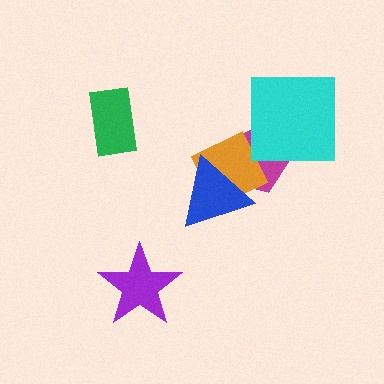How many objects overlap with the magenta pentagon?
3 objects overlap with the magenta pentagon.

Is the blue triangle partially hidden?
No, no other shape covers it.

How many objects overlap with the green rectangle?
0 objects overlap with the green rectangle.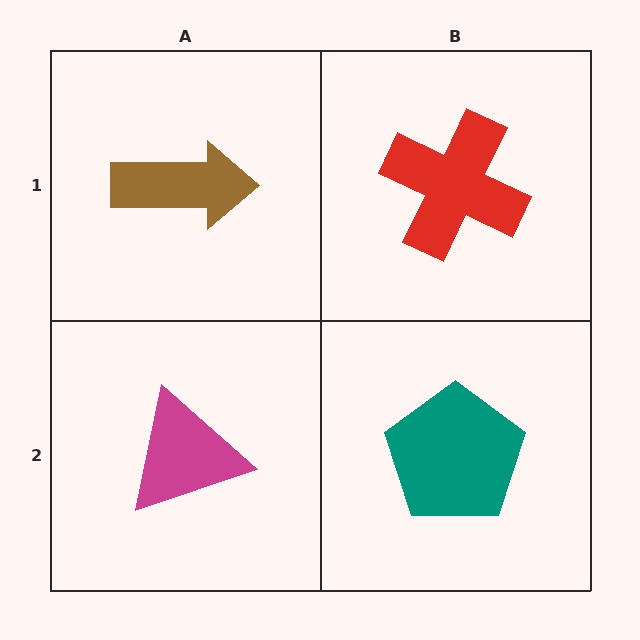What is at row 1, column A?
A brown arrow.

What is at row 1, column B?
A red cross.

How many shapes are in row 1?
2 shapes.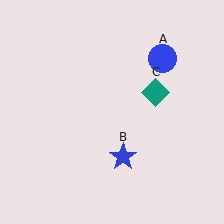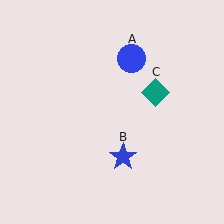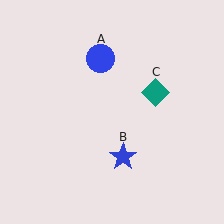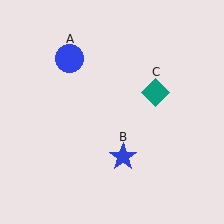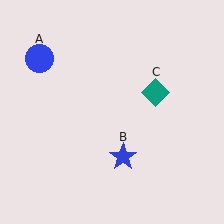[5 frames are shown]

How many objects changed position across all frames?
1 object changed position: blue circle (object A).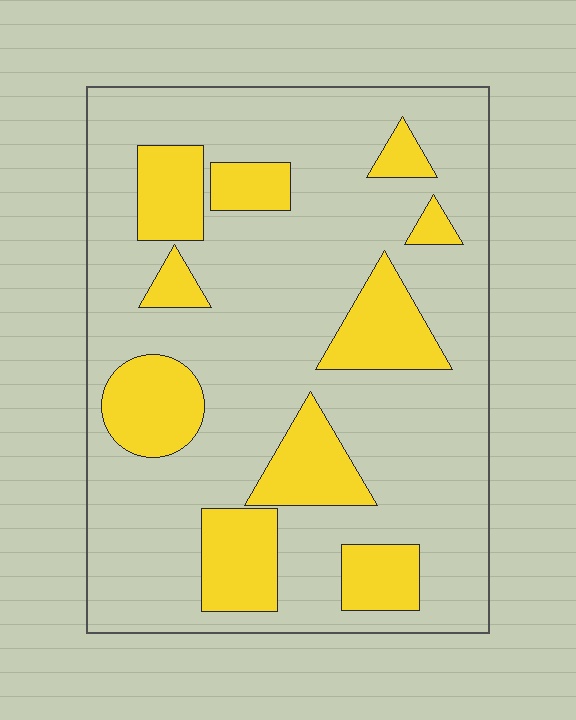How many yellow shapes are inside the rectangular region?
10.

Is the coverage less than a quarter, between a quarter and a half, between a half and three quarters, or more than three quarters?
Less than a quarter.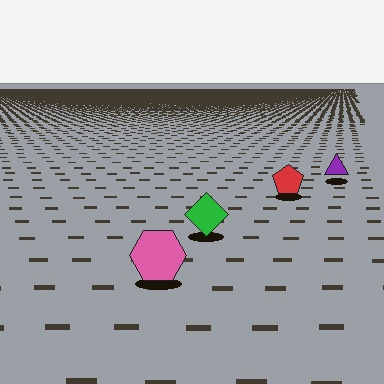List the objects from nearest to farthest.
From nearest to farthest: the pink hexagon, the green diamond, the red pentagon, the purple triangle.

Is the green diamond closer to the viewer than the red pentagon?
Yes. The green diamond is closer — you can tell from the texture gradient: the ground texture is coarser near it.